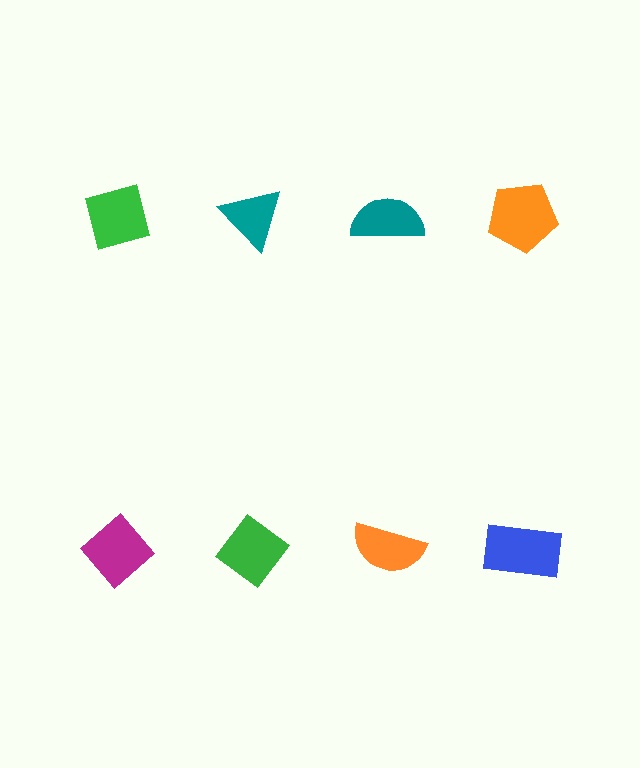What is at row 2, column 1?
A magenta diamond.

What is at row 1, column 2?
A teal triangle.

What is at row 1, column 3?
A teal semicircle.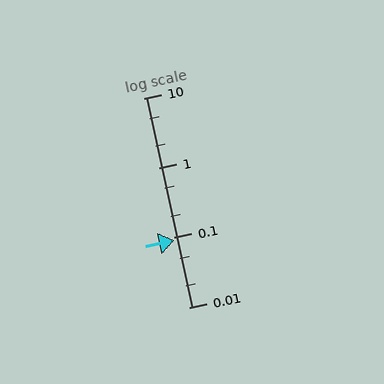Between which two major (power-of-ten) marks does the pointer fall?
The pointer is between 0.01 and 0.1.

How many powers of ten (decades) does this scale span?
The scale spans 3 decades, from 0.01 to 10.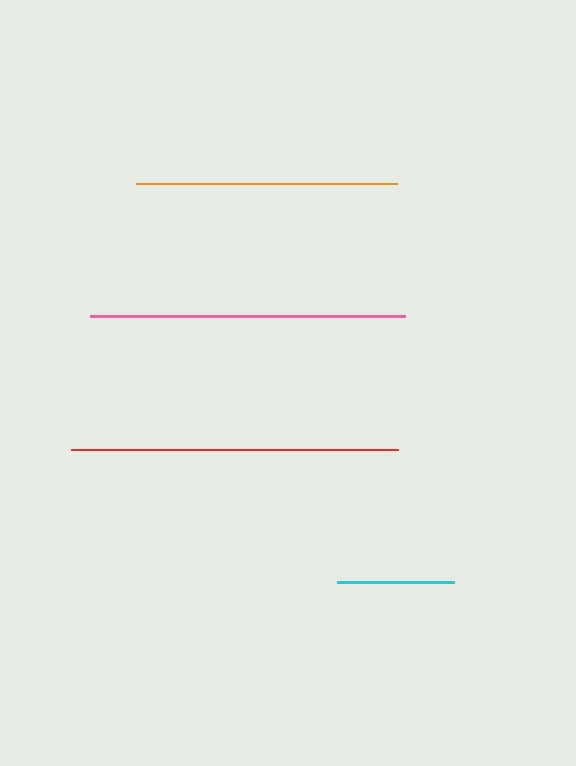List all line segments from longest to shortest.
From longest to shortest: red, pink, orange, cyan.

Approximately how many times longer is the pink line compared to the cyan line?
The pink line is approximately 2.7 times the length of the cyan line.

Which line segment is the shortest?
The cyan line is the shortest at approximately 117 pixels.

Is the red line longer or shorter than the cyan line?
The red line is longer than the cyan line.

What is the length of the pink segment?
The pink segment is approximately 315 pixels long.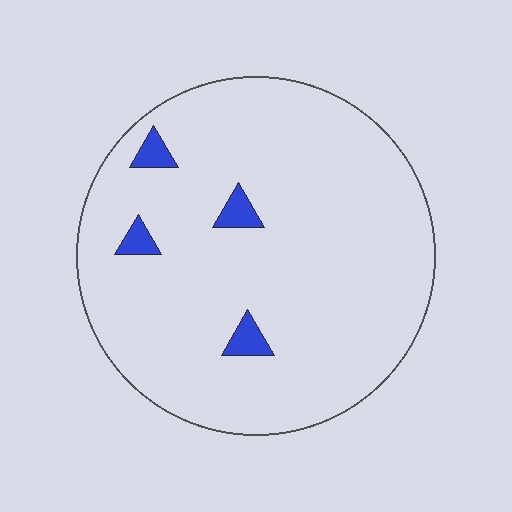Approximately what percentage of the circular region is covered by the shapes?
Approximately 5%.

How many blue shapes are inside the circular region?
4.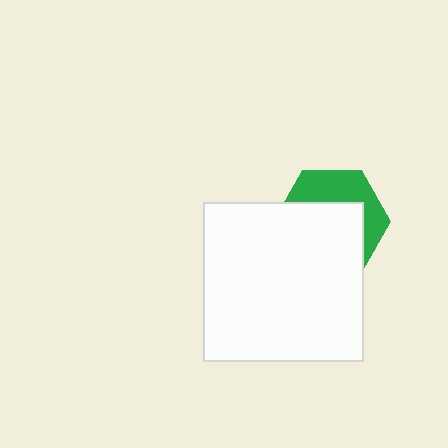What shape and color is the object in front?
The object in front is a white square.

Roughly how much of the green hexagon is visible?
A small part of it is visible (roughly 39%).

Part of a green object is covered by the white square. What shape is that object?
It is a hexagon.